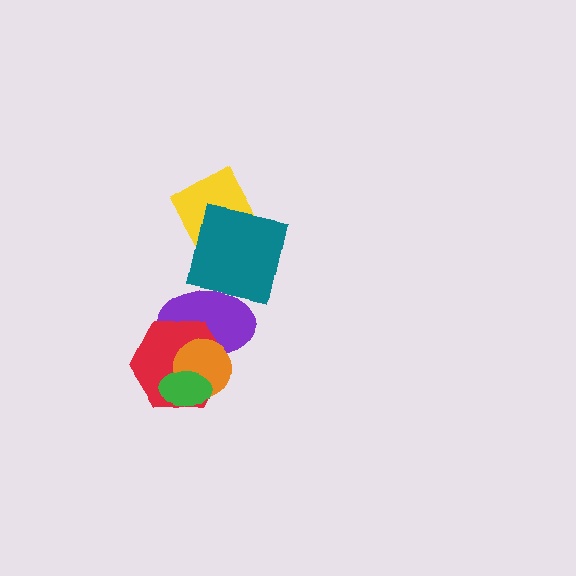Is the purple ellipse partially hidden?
Yes, it is partially covered by another shape.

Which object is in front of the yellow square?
The teal square is in front of the yellow square.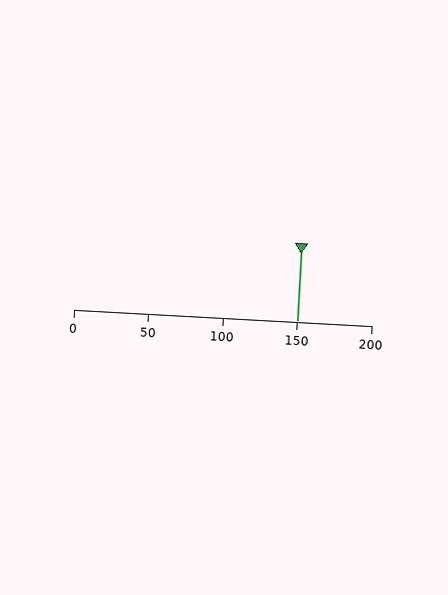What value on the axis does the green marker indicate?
The marker indicates approximately 150.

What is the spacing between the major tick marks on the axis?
The major ticks are spaced 50 apart.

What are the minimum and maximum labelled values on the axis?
The axis runs from 0 to 200.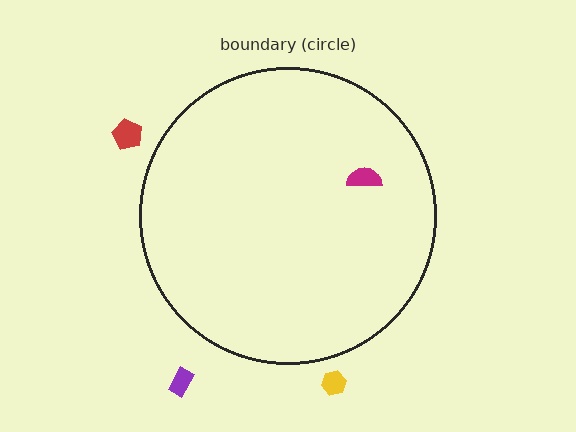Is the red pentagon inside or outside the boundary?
Outside.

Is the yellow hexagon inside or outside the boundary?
Outside.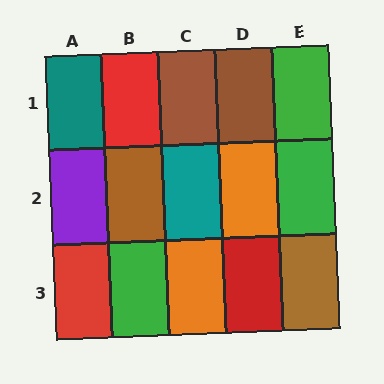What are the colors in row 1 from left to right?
Teal, red, brown, brown, green.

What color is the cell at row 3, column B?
Green.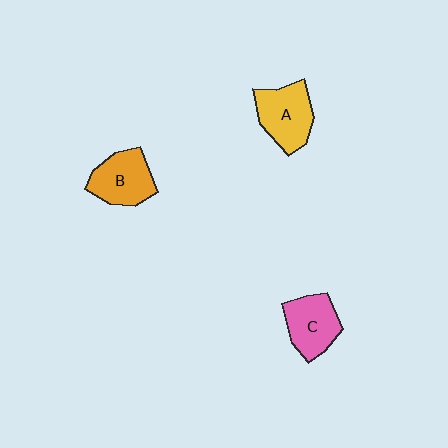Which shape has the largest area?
Shape A (yellow).